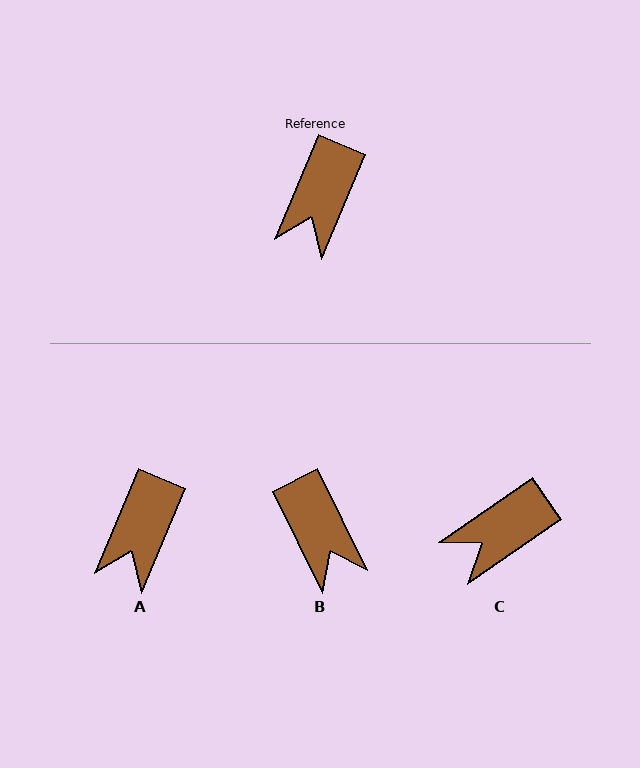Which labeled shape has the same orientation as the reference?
A.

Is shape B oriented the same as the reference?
No, it is off by about 49 degrees.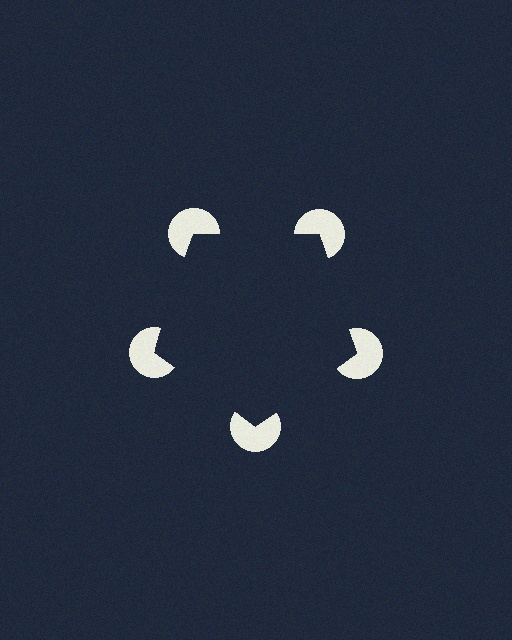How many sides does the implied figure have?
5 sides.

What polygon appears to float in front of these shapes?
An illusory pentagon — its edges are inferred from the aligned wedge cuts in the pac-man discs, not physically drawn.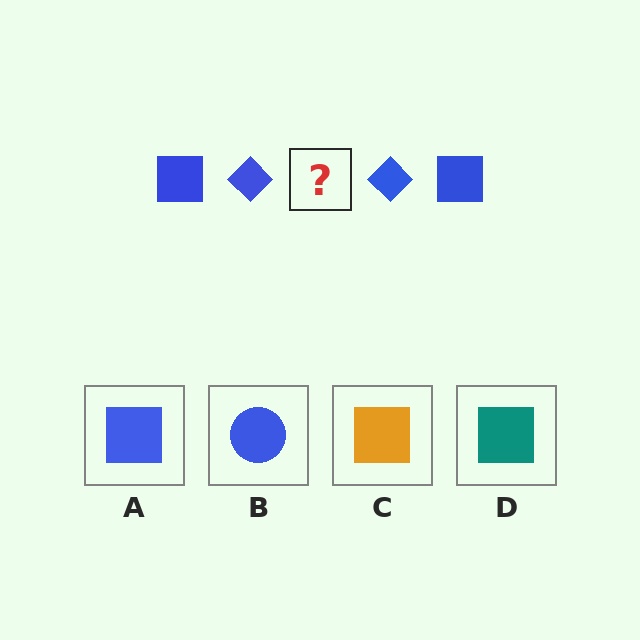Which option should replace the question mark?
Option A.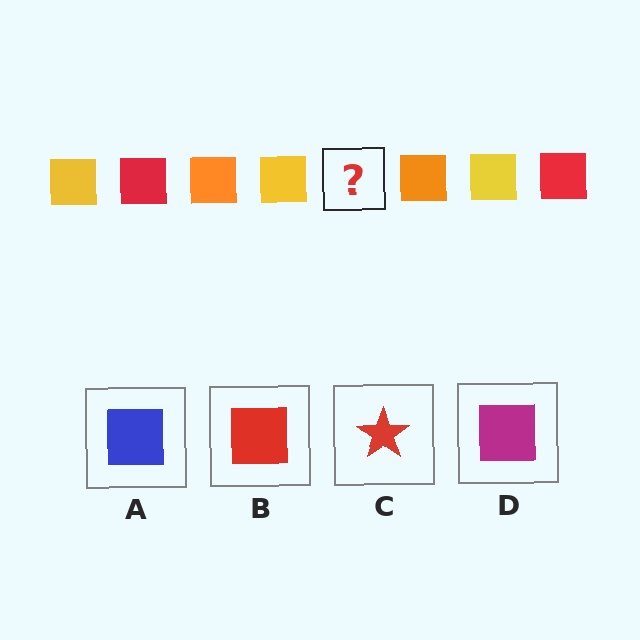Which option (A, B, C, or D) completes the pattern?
B.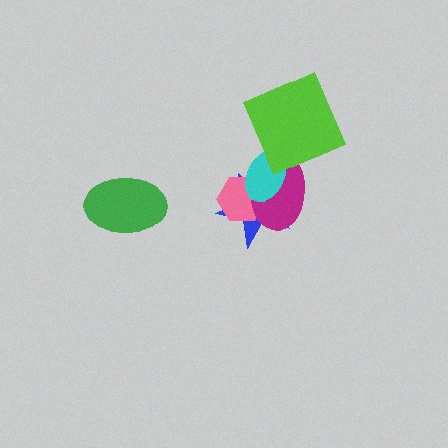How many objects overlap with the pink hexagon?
3 objects overlap with the pink hexagon.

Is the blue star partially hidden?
Yes, it is partially covered by another shape.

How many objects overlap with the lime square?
2 objects overlap with the lime square.